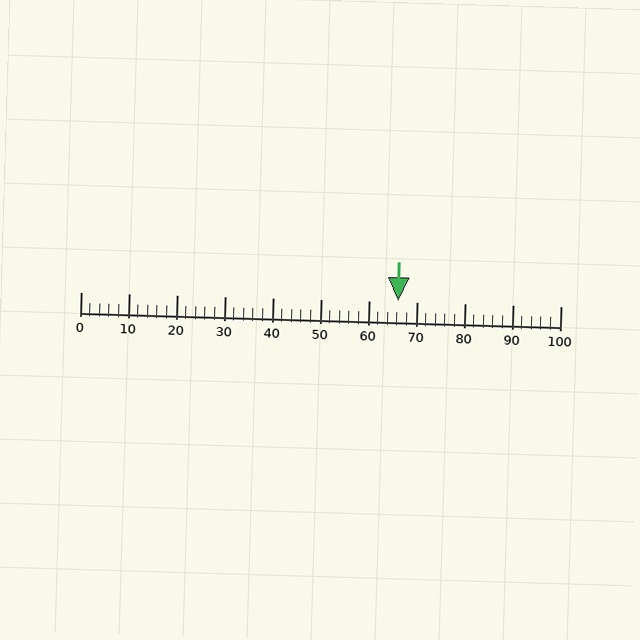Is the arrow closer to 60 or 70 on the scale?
The arrow is closer to 70.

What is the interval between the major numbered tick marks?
The major tick marks are spaced 10 units apart.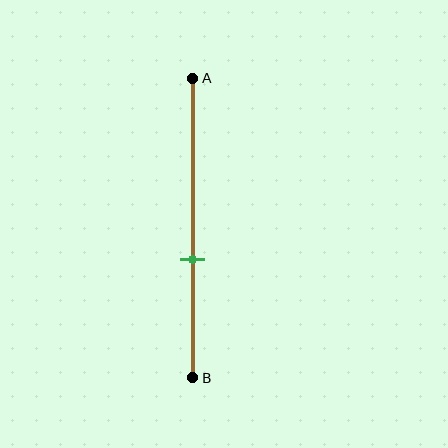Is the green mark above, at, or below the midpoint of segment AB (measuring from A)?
The green mark is below the midpoint of segment AB.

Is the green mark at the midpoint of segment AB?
No, the mark is at about 60% from A, not at the 50% midpoint.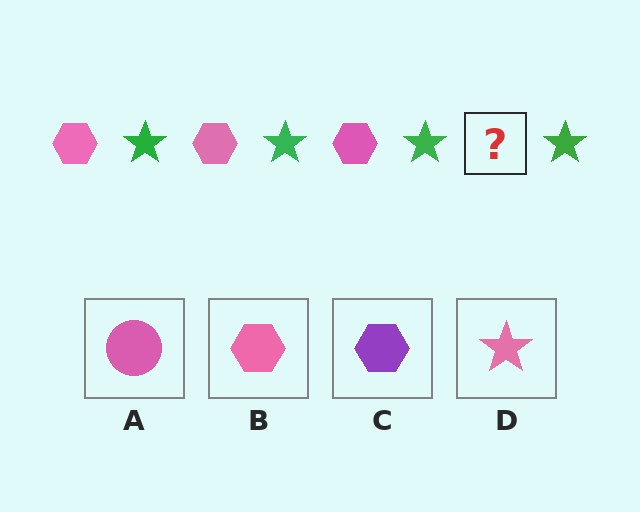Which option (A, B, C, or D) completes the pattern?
B.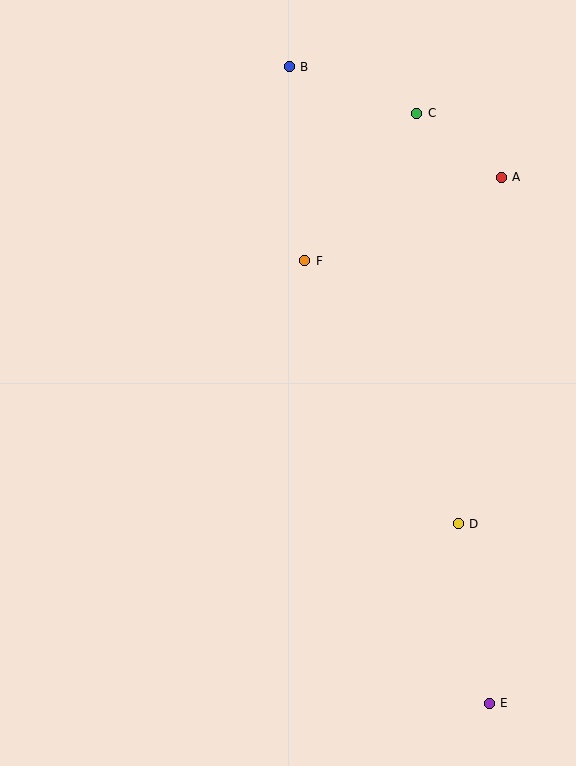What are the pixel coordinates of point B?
Point B is at (289, 67).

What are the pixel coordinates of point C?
Point C is at (417, 113).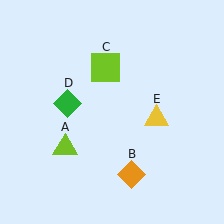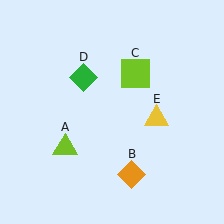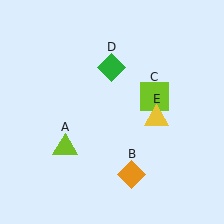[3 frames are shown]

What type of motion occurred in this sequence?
The lime square (object C), green diamond (object D) rotated clockwise around the center of the scene.